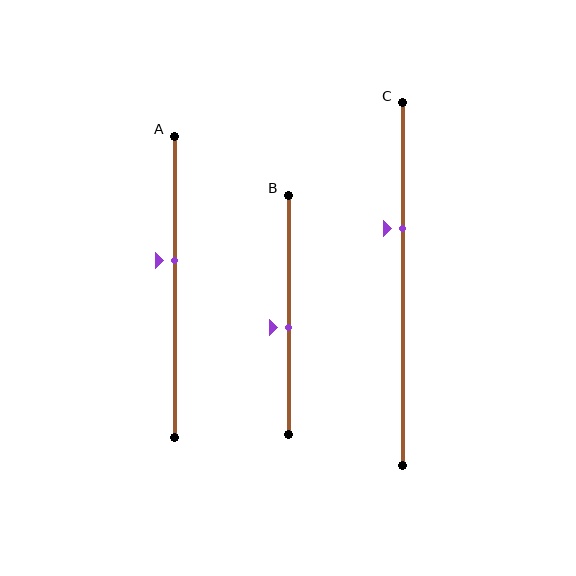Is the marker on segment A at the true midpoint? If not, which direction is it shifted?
No, the marker on segment A is shifted upward by about 9% of the segment length.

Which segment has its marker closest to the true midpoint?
Segment B has its marker closest to the true midpoint.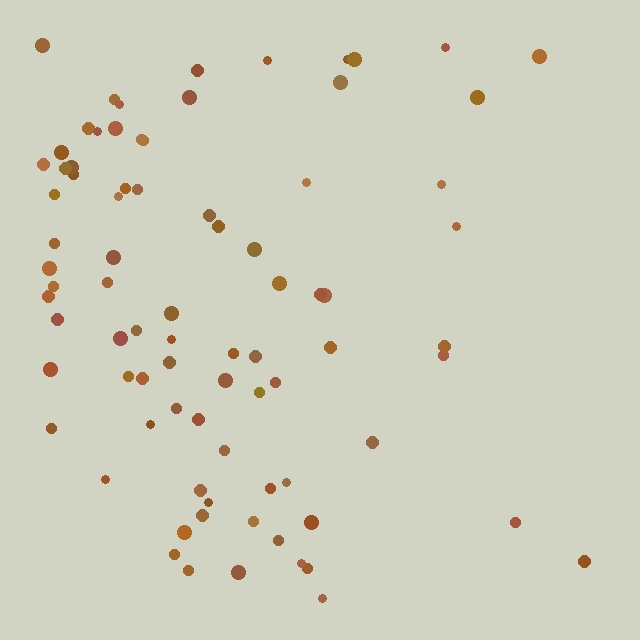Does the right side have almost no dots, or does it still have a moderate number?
Still a moderate number, just noticeably fewer than the left.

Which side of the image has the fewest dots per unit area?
The right.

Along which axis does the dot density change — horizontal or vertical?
Horizontal.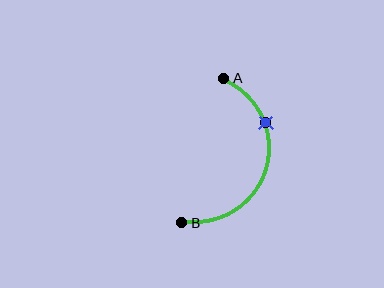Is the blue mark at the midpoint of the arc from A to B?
No. The blue mark lies on the arc but is closer to endpoint A. The arc midpoint would be at the point on the curve equidistant along the arc from both A and B.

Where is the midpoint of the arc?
The arc midpoint is the point on the curve farthest from the straight line joining A and B. It sits to the right of that line.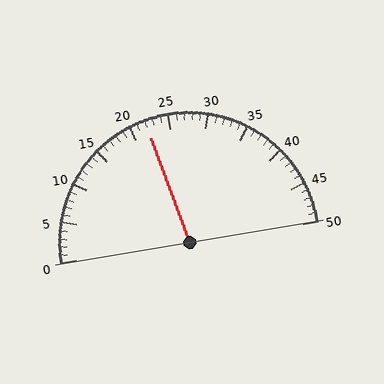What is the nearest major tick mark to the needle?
The nearest major tick mark is 20.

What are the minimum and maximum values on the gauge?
The gauge ranges from 0 to 50.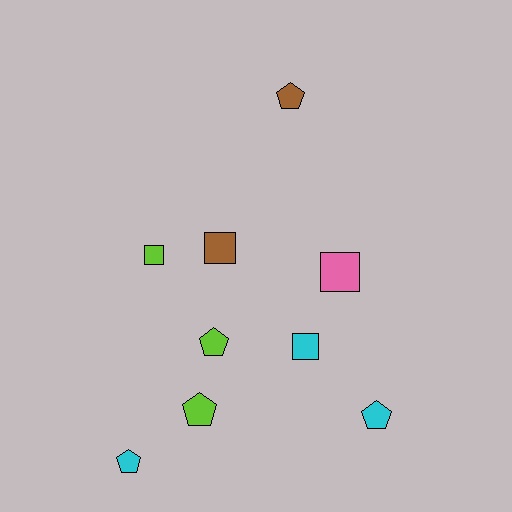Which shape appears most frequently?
Pentagon, with 5 objects.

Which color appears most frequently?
Lime, with 3 objects.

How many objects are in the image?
There are 9 objects.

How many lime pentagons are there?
There are 2 lime pentagons.